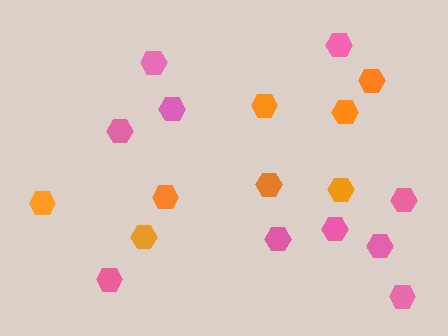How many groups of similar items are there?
There are 2 groups: one group of orange hexagons (8) and one group of pink hexagons (10).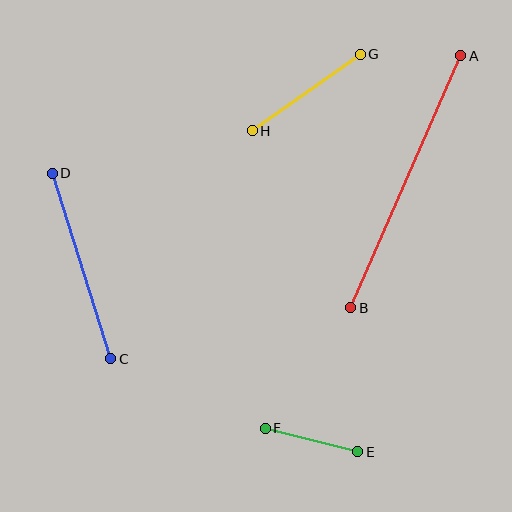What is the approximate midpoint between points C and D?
The midpoint is at approximately (81, 266) pixels.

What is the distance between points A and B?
The distance is approximately 275 pixels.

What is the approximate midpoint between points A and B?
The midpoint is at approximately (406, 182) pixels.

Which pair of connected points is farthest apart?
Points A and B are farthest apart.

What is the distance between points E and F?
The distance is approximately 96 pixels.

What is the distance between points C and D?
The distance is approximately 194 pixels.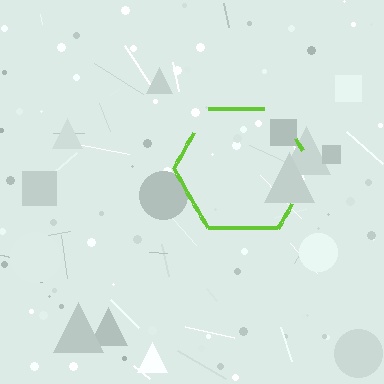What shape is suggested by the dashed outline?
The dashed outline suggests a hexagon.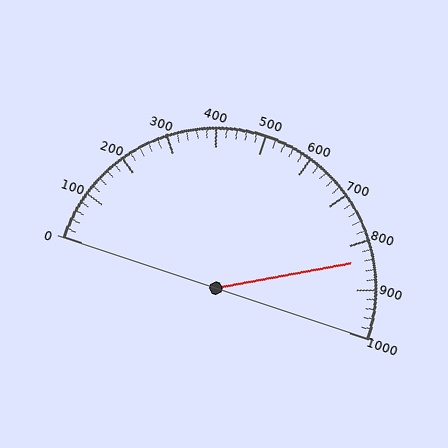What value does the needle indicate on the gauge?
The needle indicates approximately 840.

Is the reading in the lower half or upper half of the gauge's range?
The reading is in the upper half of the range (0 to 1000).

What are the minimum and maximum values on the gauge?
The gauge ranges from 0 to 1000.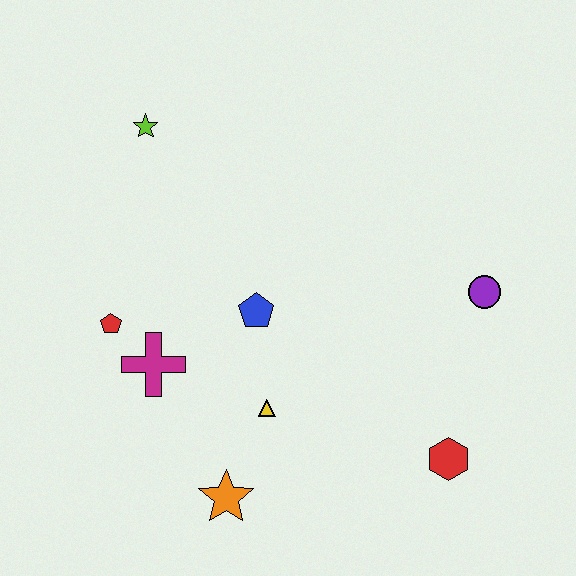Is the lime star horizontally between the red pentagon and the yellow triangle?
Yes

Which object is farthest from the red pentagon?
The purple circle is farthest from the red pentagon.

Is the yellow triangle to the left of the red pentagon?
No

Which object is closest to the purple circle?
The red hexagon is closest to the purple circle.